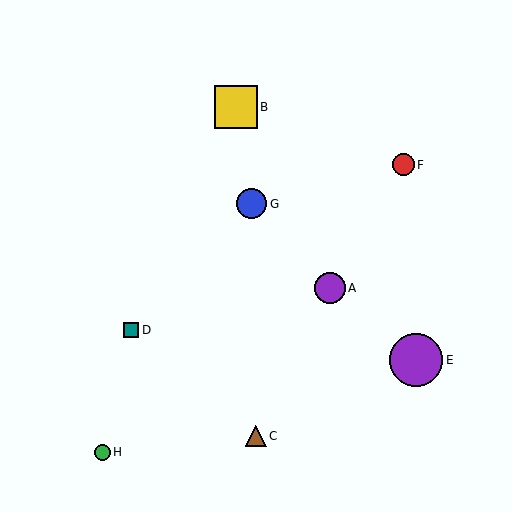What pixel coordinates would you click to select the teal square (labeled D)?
Click at (131, 330) to select the teal square D.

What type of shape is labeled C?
Shape C is a brown triangle.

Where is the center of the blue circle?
The center of the blue circle is at (252, 204).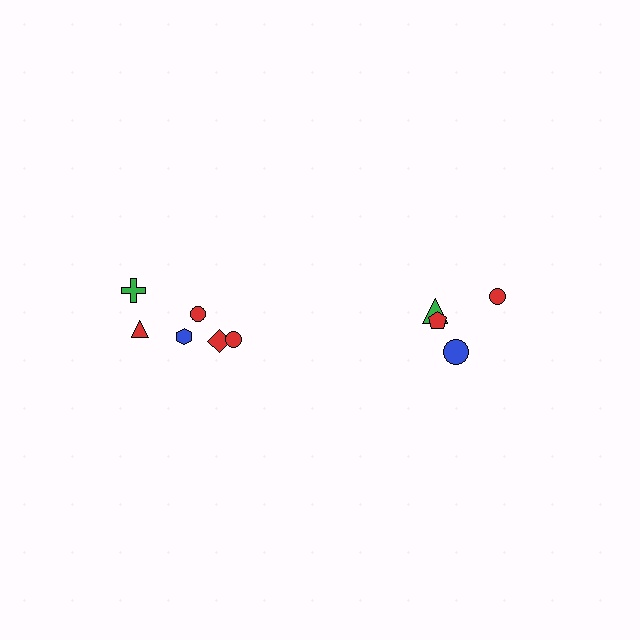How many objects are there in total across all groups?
There are 10 objects.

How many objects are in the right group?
There are 4 objects.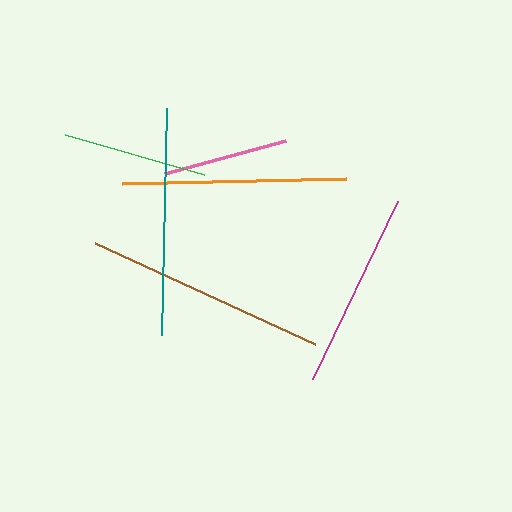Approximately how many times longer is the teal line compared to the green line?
The teal line is approximately 1.6 times the length of the green line.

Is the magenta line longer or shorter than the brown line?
The brown line is longer than the magenta line.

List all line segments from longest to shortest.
From longest to shortest: brown, teal, orange, magenta, green, pink.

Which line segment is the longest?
The brown line is the longest at approximately 242 pixels.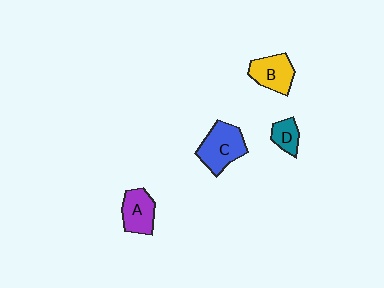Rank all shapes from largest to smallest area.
From largest to smallest: C (blue), B (yellow), A (purple), D (teal).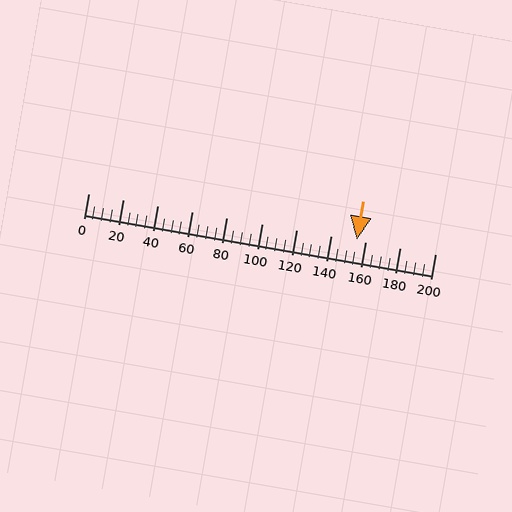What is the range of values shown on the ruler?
The ruler shows values from 0 to 200.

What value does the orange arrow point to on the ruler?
The orange arrow points to approximately 155.